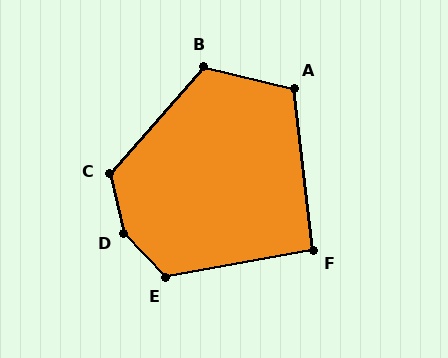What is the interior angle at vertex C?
Approximately 126 degrees (obtuse).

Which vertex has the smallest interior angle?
F, at approximately 94 degrees.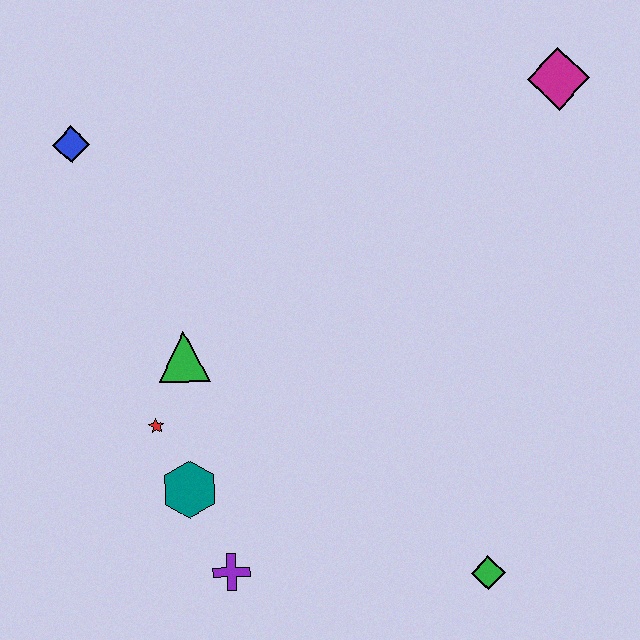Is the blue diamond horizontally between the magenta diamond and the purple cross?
No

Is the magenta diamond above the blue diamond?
Yes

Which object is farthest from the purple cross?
The magenta diamond is farthest from the purple cross.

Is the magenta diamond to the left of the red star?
No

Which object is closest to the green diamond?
The purple cross is closest to the green diamond.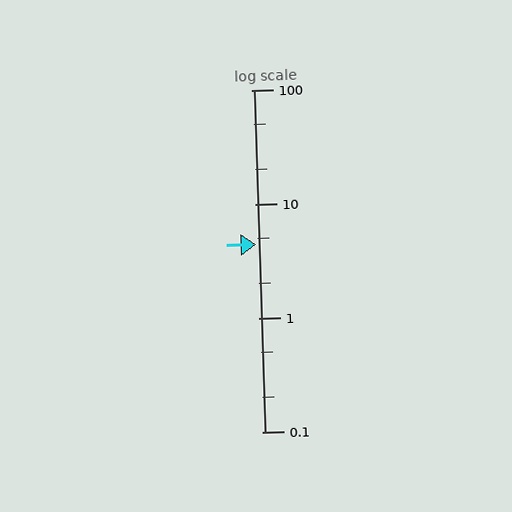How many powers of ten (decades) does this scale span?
The scale spans 3 decades, from 0.1 to 100.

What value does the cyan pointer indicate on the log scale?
The pointer indicates approximately 4.4.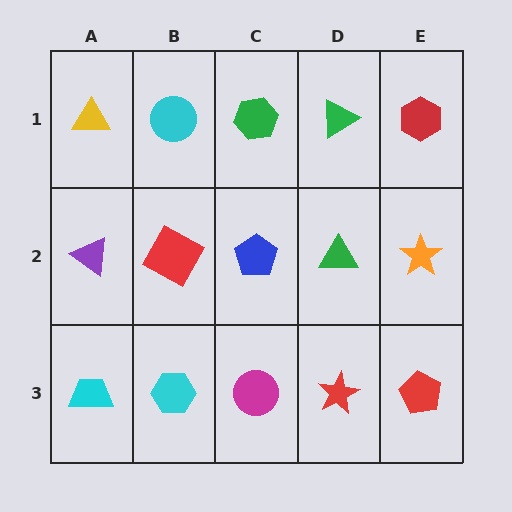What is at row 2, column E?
An orange star.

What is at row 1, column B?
A cyan circle.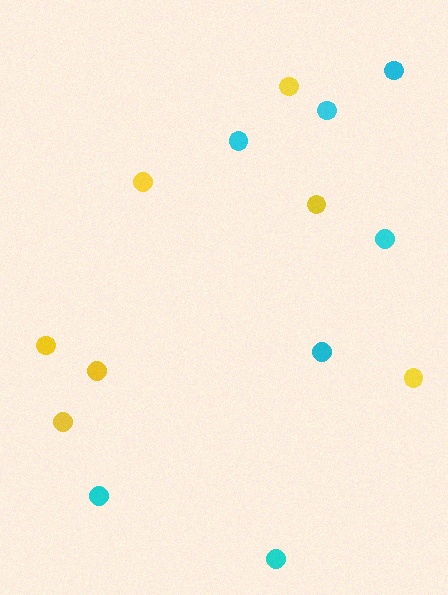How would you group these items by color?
There are 2 groups: one group of cyan circles (7) and one group of yellow circles (7).